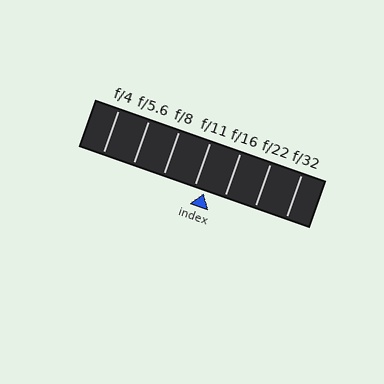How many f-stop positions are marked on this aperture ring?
There are 7 f-stop positions marked.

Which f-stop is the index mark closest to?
The index mark is closest to f/11.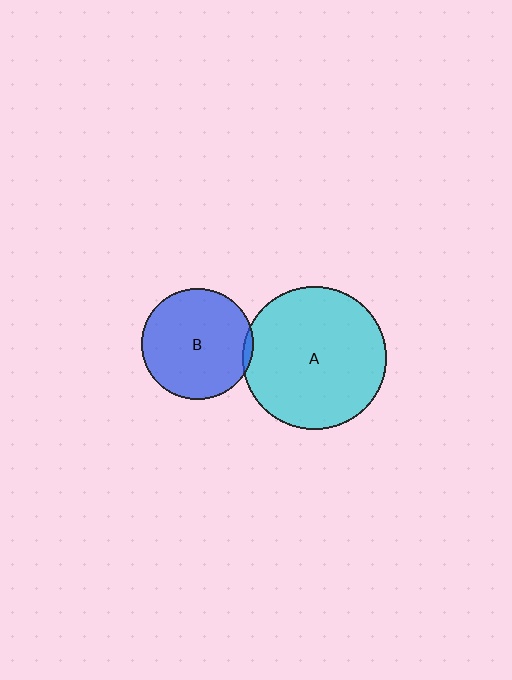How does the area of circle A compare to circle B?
Approximately 1.7 times.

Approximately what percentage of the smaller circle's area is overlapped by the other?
Approximately 5%.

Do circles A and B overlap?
Yes.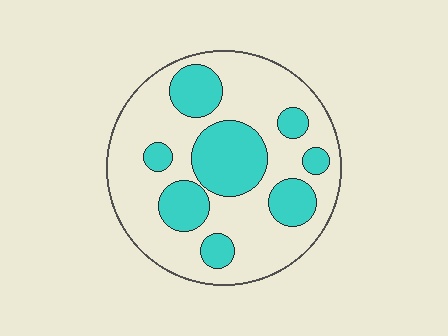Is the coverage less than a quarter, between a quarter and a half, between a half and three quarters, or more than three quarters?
Between a quarter and a half.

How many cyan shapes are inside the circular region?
8.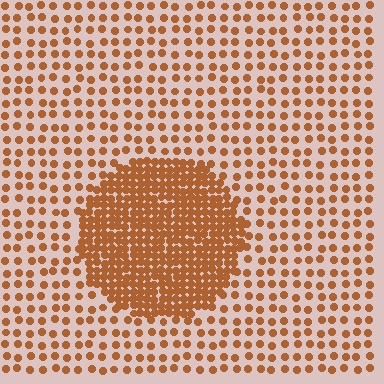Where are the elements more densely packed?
The elements are more densely packed inside the circle boundary.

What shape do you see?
I see a circle.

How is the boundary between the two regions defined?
The boundary is defined by a change in element density (approximately 2.8x ratio). All elements are the same color, size, and shape.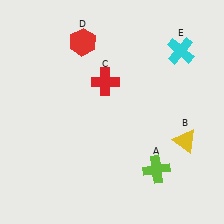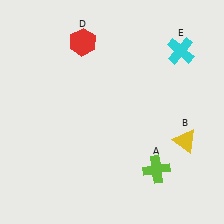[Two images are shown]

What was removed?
The red cross (C) was removed in Image 2.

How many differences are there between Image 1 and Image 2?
There is 1 difference between the two images.